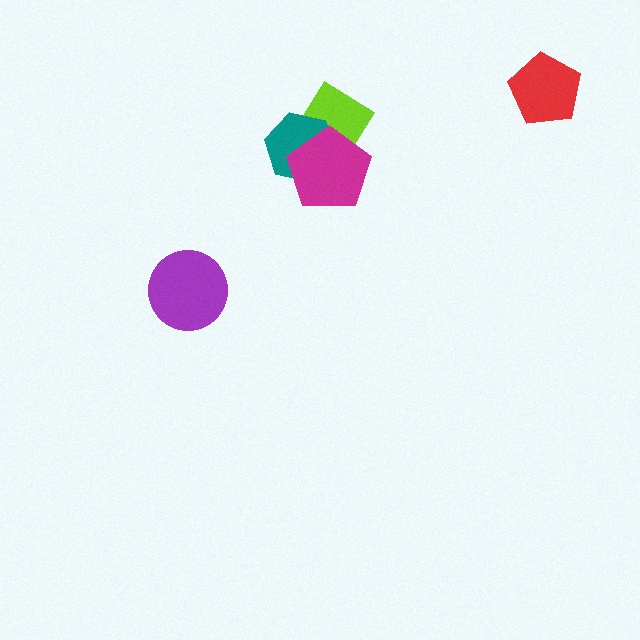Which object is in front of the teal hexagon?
The magenta pentagon is in front of the teal hexagon.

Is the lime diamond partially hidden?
Yes, it is partially covered by another shape.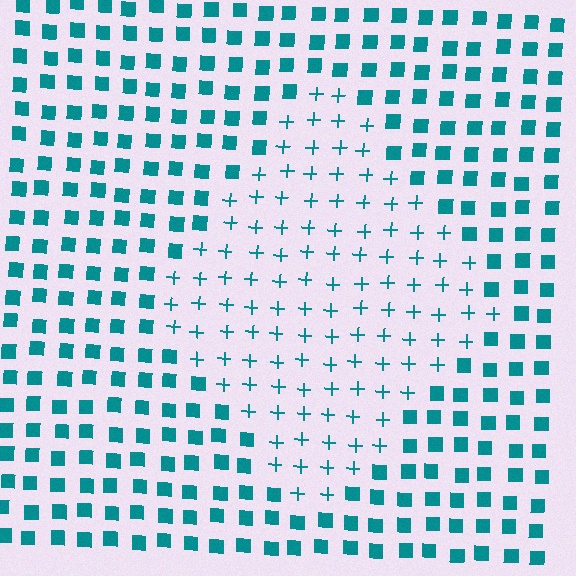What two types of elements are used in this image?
The image uses plus signs inside the diamond region and squares outside it.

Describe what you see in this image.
The image is filled with small teal elements arranged in a uniform grid. A diamond-shaped region contains plus signs, while the surrounding area contains squares. The boundary is defined purely by the change in element shape.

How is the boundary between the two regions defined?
The boundary is defined by a change in element shape: plus signs inside vs. squares outside. All elements share the same color and spacing.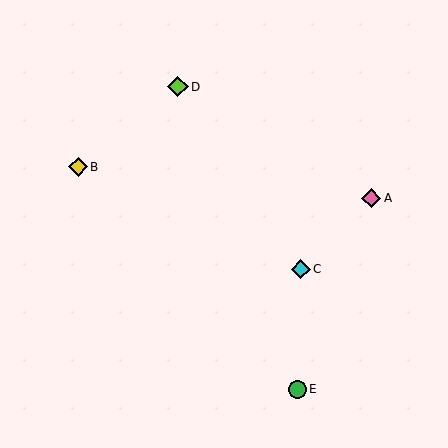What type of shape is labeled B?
Shape B is a yellow diamond.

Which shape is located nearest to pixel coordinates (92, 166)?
The yellow diamond (labeled B) at (78, 167) is nearest to that location.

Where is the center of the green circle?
The center of the green circle is at (297, 389).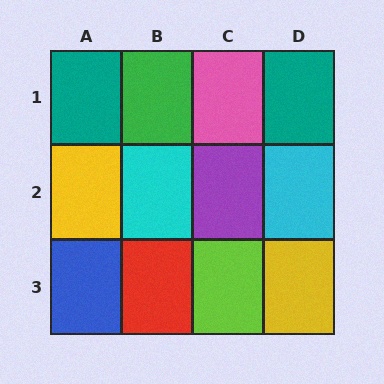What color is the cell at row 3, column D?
Yellow.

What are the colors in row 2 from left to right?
Yellow, cyan, purple, cyan.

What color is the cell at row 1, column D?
Teal.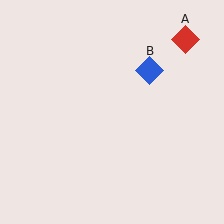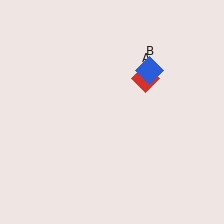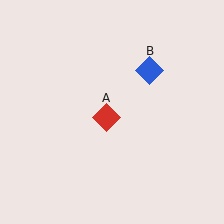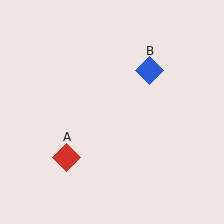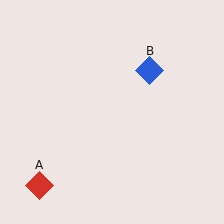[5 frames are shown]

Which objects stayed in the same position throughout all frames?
Blue diamond (object B) remained stationary.